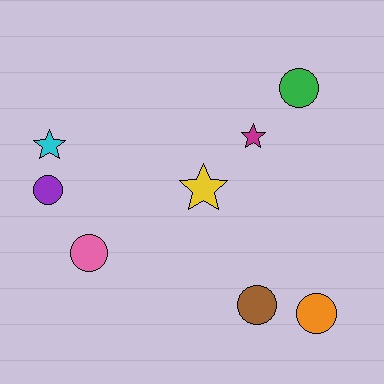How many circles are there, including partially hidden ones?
There are 5 circles.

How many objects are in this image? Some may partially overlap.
There are 8 objects.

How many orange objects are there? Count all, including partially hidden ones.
There is 1 orange object.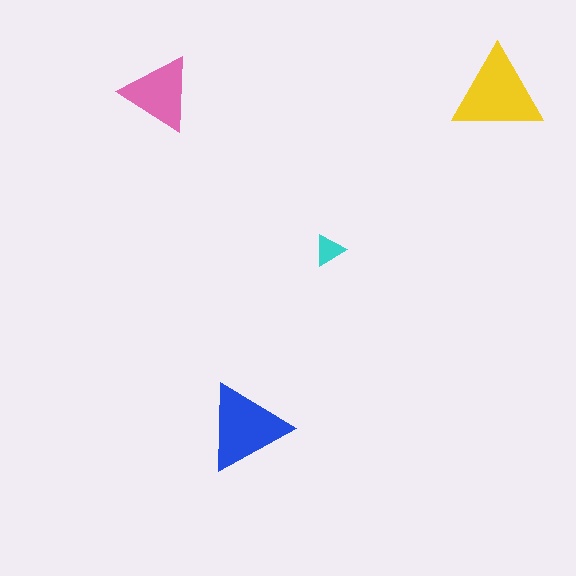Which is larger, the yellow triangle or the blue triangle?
The yellow one.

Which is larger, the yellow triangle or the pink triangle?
The yellow one.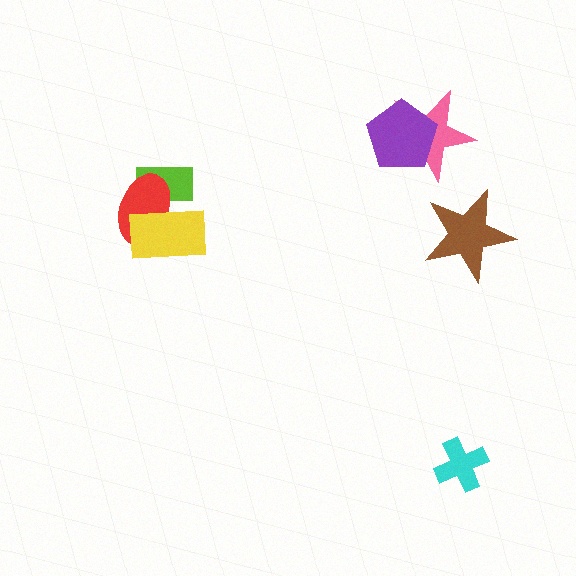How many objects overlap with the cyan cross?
0 objects overlap with the cyan cross.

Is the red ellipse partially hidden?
Yes, it is partially covered by another shape.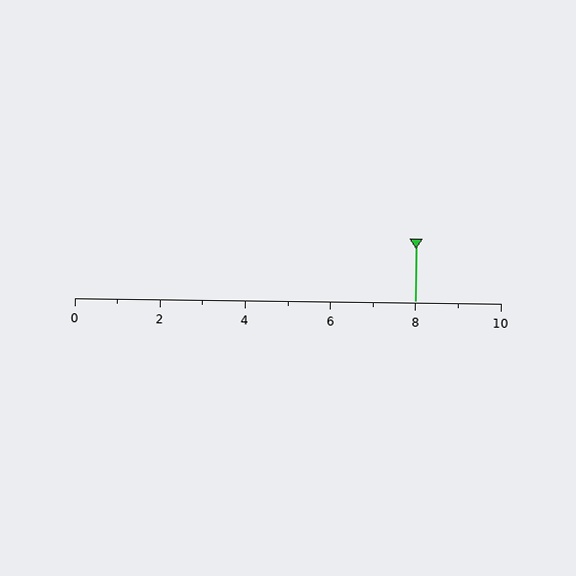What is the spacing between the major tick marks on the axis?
The major ticks are spaced 2 apart.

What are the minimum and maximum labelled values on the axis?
The axis runs from 0 to 10.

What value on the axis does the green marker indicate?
The marker indicates approximately 8.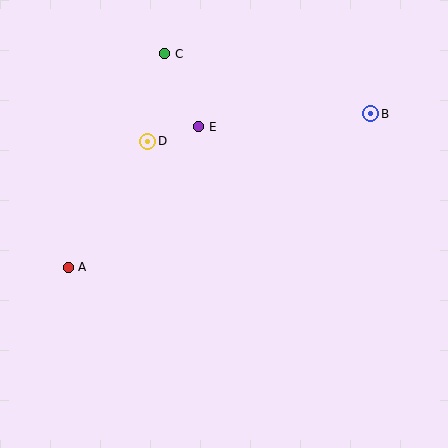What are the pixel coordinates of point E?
Point E is at (199, 127).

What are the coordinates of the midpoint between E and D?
The midpoint between E and D is at (173, 134).